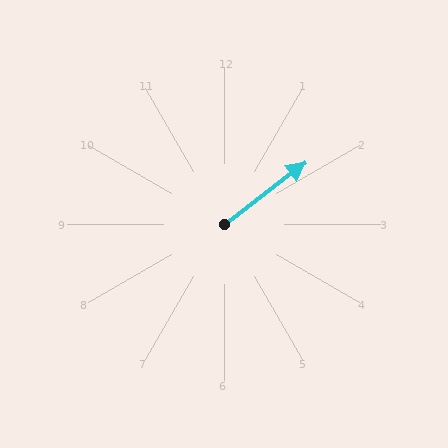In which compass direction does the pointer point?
Northeast.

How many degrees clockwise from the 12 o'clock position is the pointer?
Approximately 53 degrees.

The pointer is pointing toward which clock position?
Roughly 2 o'clock.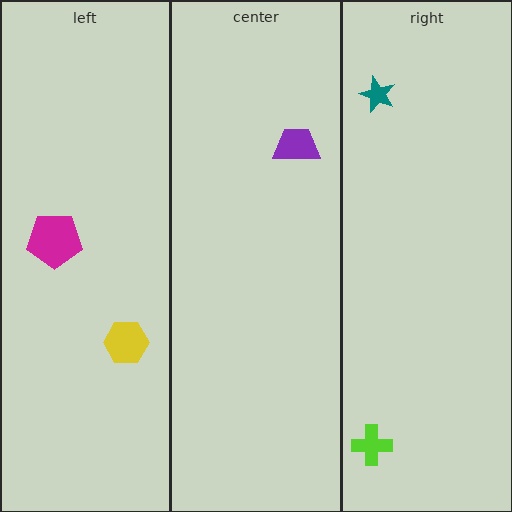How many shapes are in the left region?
2.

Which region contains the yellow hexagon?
The left region.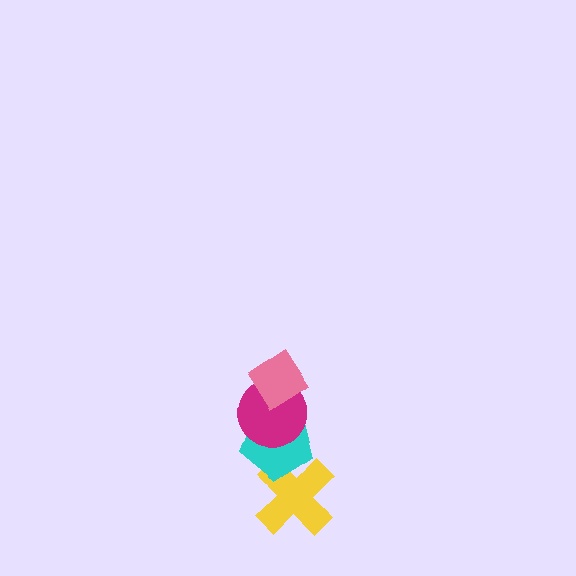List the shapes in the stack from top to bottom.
From top to bottom: the pink diamond, the magenta circle, the cyan pentagon, the yellow cross.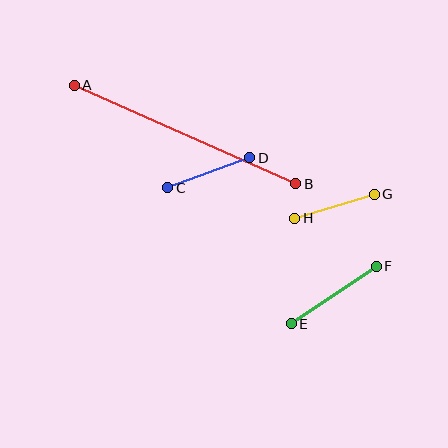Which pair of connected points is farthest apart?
Points A and B are farthest apart.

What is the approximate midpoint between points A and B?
The midpoint is at approximately (185, 134) pixels.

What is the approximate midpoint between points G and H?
The midpoint is at approximately (335, 206) pixels.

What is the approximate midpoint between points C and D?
The midpoint is at approximately (209, 173) pixels.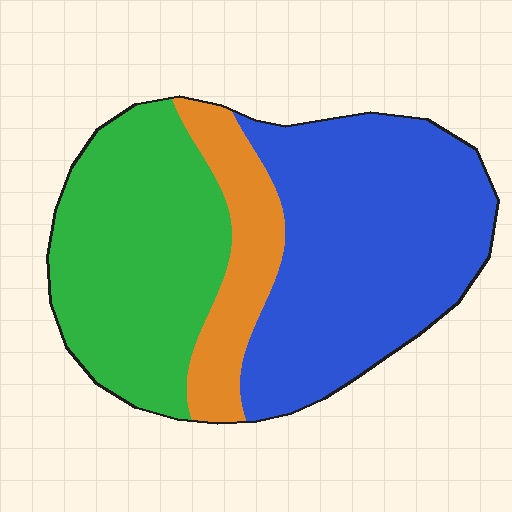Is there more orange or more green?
Green.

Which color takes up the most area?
Blue, at roughly 50%.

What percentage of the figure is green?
Green takes up between a quarter and a half of the figure.